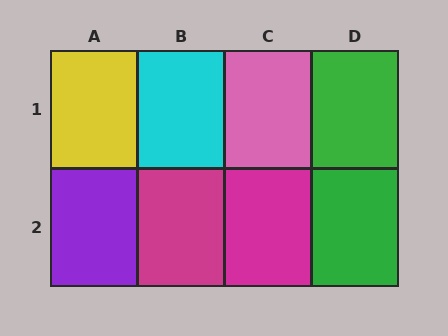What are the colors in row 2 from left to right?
Purple, magenta, magenta, green.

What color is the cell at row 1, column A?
Yellow.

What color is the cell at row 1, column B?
Cyan.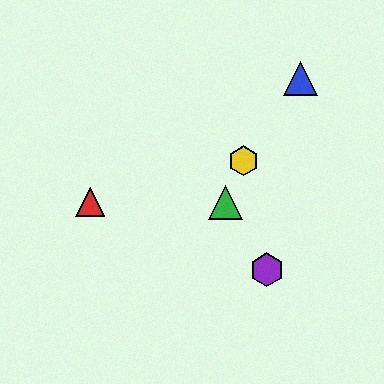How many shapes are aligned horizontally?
2 shapes (the red triangle, the green triangle) are aligned horizontally.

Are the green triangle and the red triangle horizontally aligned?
Yes, both are at y≈202.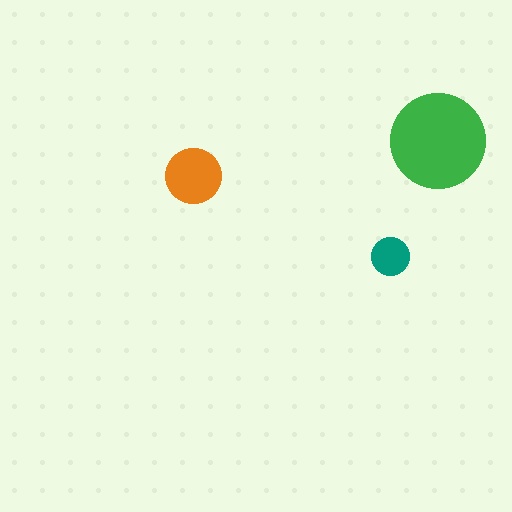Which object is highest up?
The green circle is topmost.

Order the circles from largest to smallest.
the green one, the orange one, the teal one.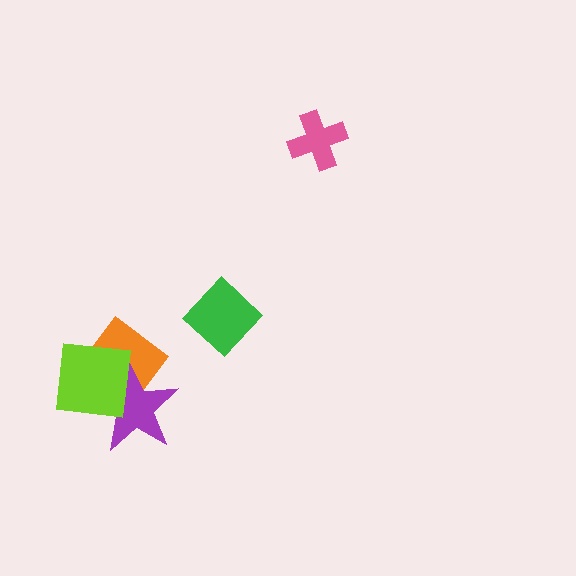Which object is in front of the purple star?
The lime square is in front of the purple star.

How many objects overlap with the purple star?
2 objects overlap with the purple star.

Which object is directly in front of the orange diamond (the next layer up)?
The purple star is directly in front of the orange diamond.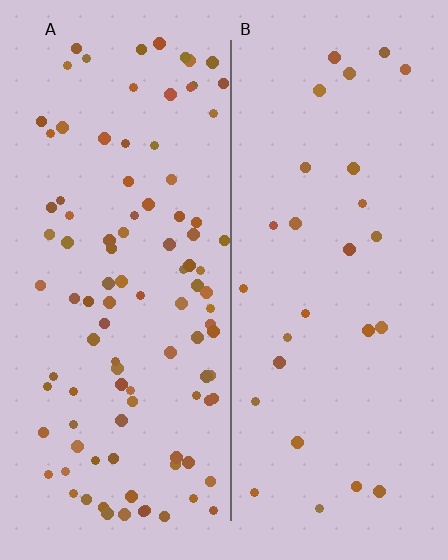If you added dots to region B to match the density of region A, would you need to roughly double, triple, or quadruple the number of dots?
Approximately quadruple.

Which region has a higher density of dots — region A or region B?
A (the left).